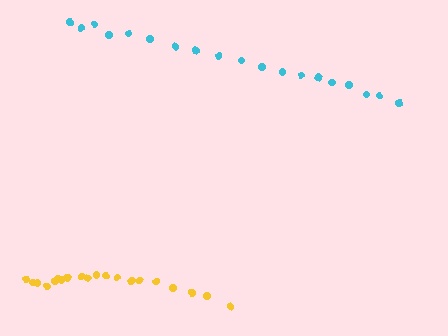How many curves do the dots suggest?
There are 2 distinct paths.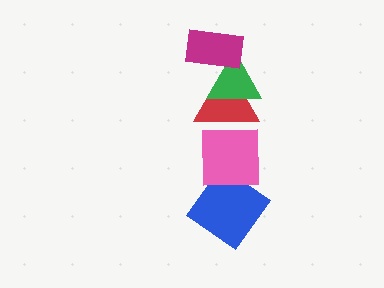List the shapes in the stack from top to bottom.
From top to bottom: the magenta rectangle, the green triangle, the red triangle, the pink square, the blue diamond.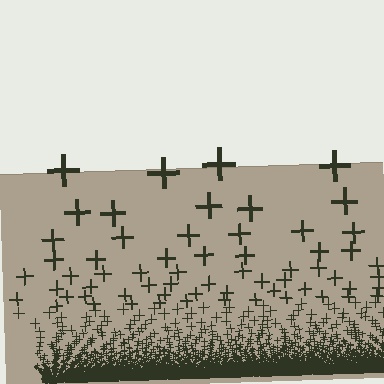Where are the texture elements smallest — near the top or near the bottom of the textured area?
Near the bottom.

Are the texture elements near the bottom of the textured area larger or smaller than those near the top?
Smaller. The gradient is inverted — elements near the bottom are smaller and denser.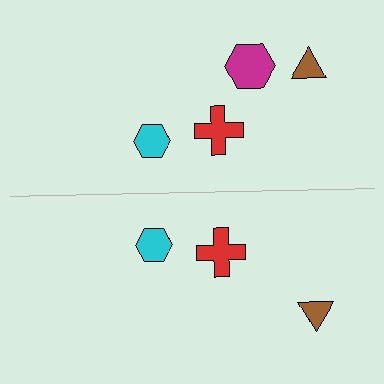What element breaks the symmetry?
A magenta hexagon is missing from the bottom side.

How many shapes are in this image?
There are 7 shapes in this image.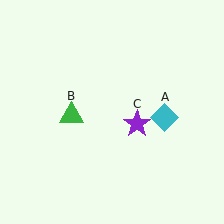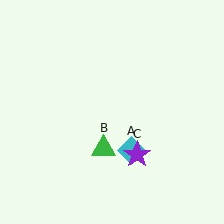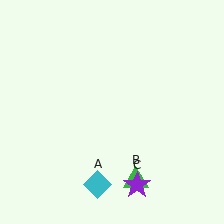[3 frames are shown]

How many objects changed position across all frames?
3 objects changed position: cyan diamond (object A), green triangle (object B), purple star (object C).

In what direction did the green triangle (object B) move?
The green triangle (object B) moved down and to the right.